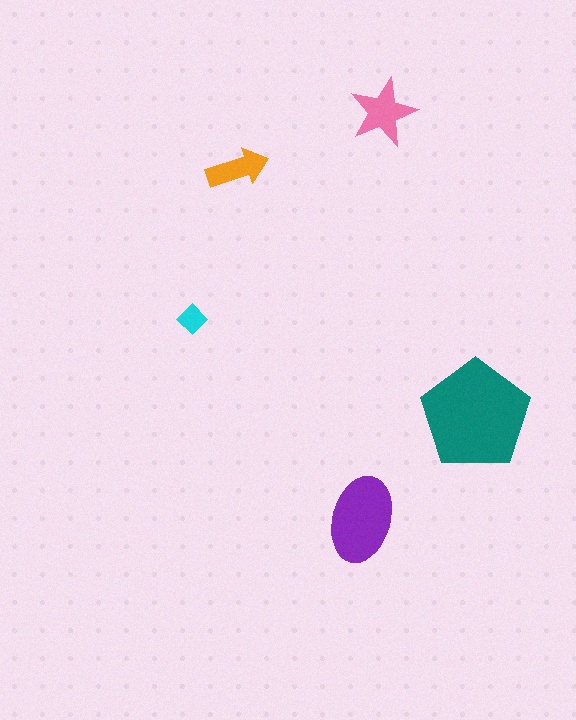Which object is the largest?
The teal pentagon.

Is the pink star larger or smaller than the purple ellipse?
Smaller.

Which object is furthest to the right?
The teal pentagon is rightmost.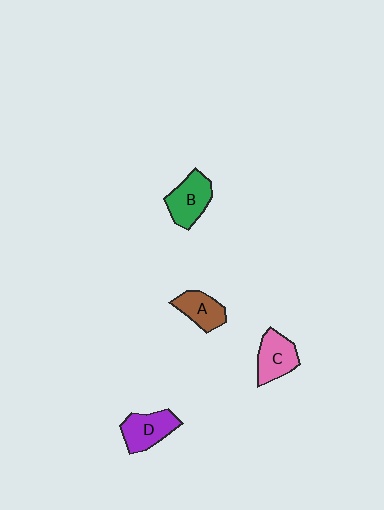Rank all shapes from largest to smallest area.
From largest to smallest: B (green), D (purple), C (pink), A (brown).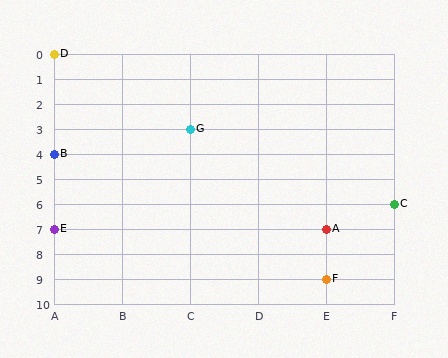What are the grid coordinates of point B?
Point B is at grid coordinates (A, 4).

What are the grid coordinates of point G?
Point G is at grid coordinates (C, 3).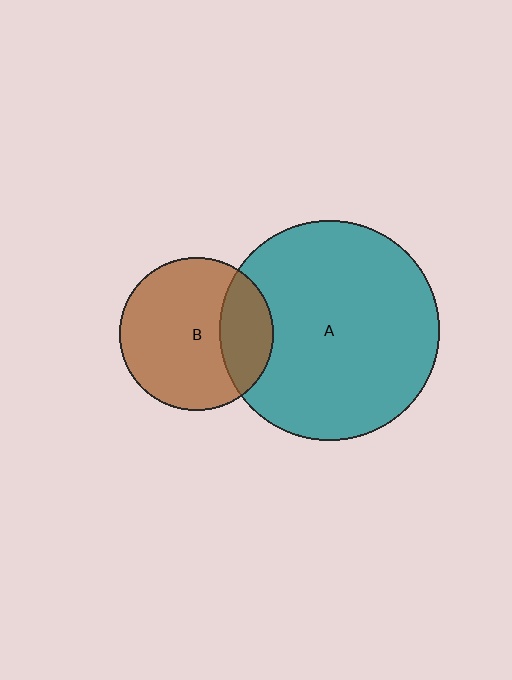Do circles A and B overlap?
Yes.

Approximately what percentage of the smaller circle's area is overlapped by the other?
Approximately 25%.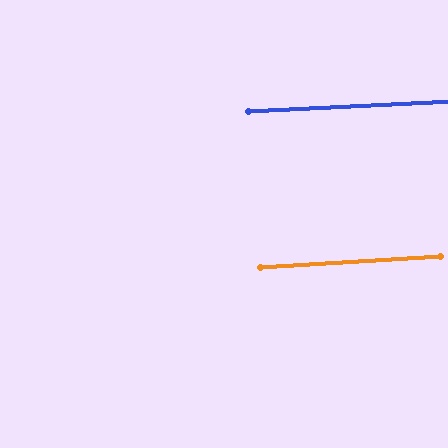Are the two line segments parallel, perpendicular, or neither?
Parallel — their directions differ by only 0.6°.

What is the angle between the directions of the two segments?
Approximately 1 degree.